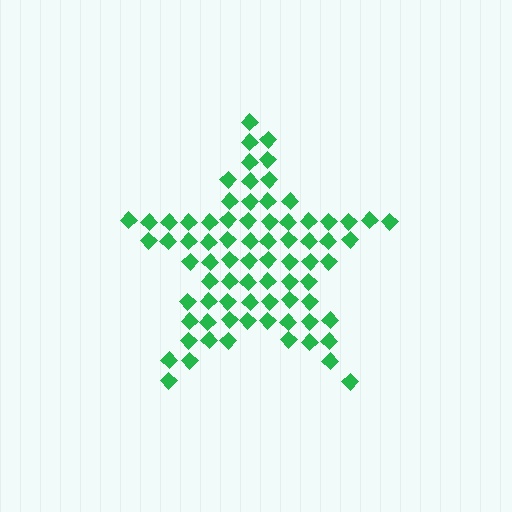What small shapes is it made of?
It is made of small diamonds.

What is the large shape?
The large shape is a star.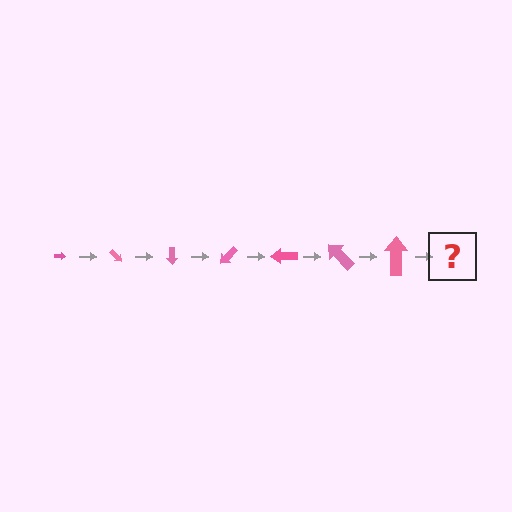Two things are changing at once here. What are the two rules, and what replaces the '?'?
The two rules are that the arrow grows larger each step and it rotates 45 degrees each step. The '?' should be an arrow, larger than the previous one and rotated 315 degrees from the start.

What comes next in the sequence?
The next element should be an arrow, larger than the previous one and rotated 315 degrees from the start.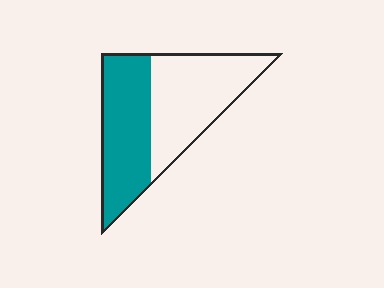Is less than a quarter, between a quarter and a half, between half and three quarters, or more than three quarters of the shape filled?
Between a quarter and a half.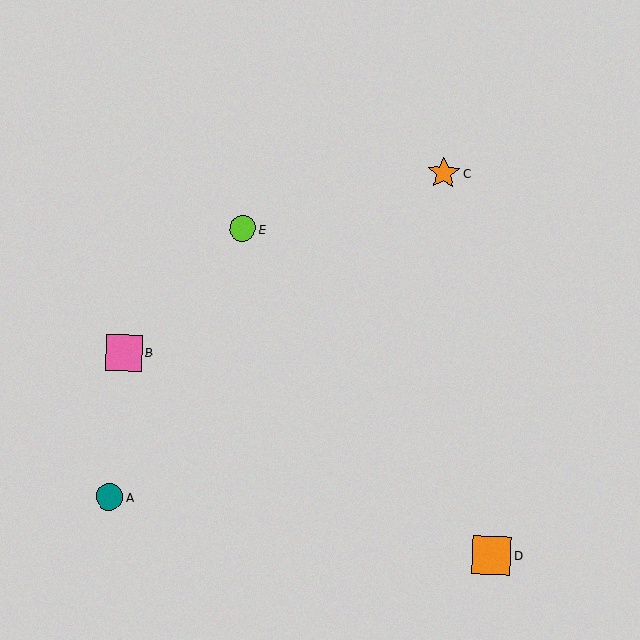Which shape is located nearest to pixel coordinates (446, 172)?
The orange star (labeled C) at (444, 173) is nearest to that location.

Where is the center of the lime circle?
The center of the lime circle is at (242, 229).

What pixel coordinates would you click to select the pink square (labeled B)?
Click at (124, 353) to select the pink square B.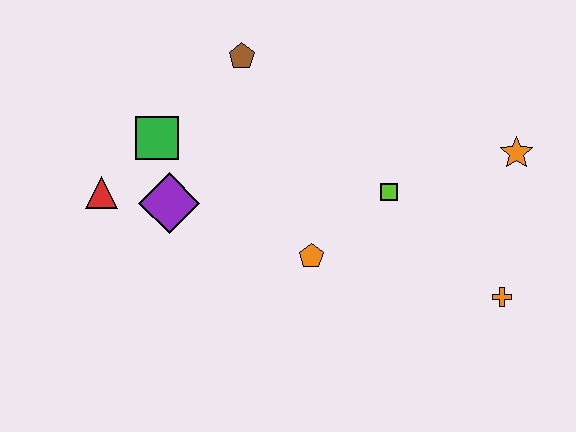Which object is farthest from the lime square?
The red triangle is farthest from the lime square.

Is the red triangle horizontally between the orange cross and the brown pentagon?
No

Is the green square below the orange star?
No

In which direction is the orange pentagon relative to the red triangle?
The orange pentagon is to the right of the red triangle.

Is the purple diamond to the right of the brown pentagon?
No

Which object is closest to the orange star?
The lime square is closest to the orange star.